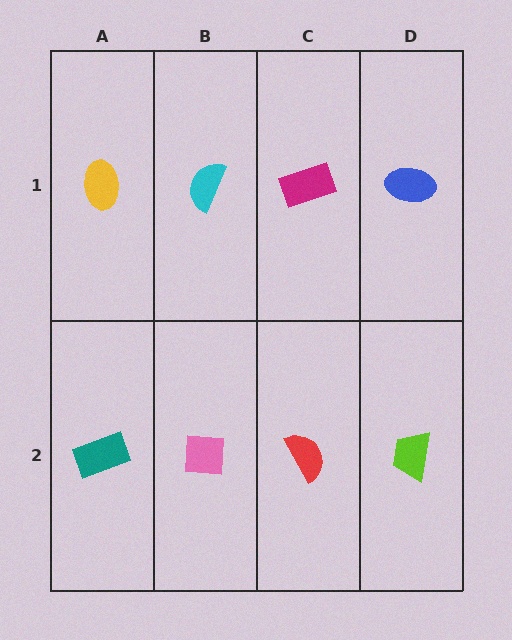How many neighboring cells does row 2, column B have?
3.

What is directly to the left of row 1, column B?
A yellow ellipse.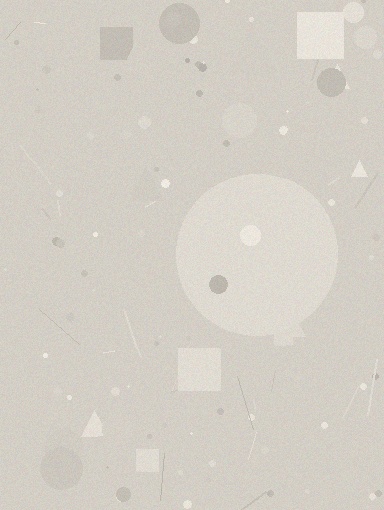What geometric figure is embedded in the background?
A circle is embedded in the background.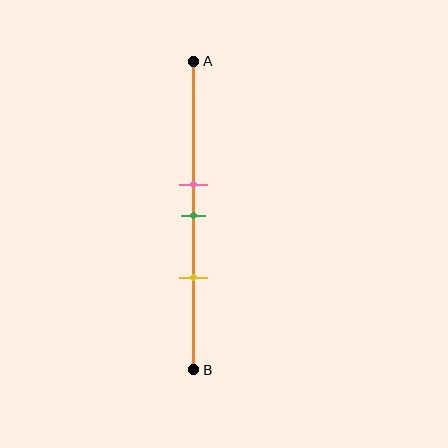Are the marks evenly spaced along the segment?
Yes, the marks are approximately evenly spaced.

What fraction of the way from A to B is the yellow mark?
The yellow mark is approximately 70% (0.7) of the way from A to B.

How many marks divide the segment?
There are 3 marks dividing the segment.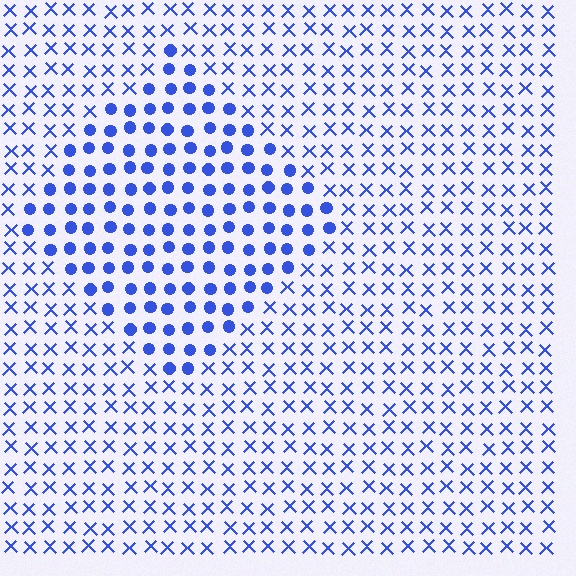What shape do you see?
I see a diamond.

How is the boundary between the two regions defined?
The boundary is defined by a change in element shape: circles inside vs. X marks outside. All elements share the same color and spacing.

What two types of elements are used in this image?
The image uses circles inside the diamond region and X marks outside it.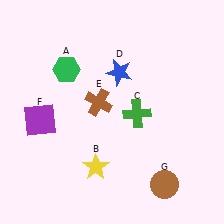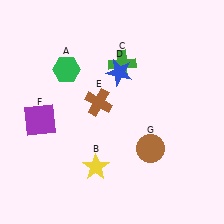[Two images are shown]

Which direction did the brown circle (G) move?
The brown circle (G) moved up.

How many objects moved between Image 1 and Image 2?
2 objects moved between the two images.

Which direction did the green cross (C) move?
The green cross (C) moved up.